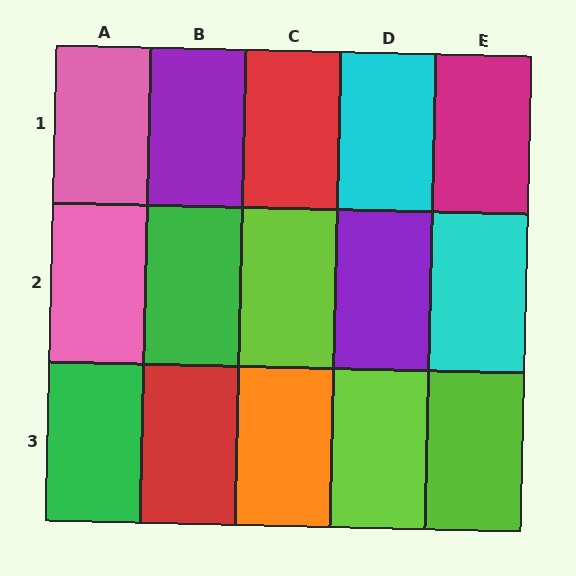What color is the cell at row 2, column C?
Lime.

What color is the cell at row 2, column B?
Green.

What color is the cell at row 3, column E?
Lime.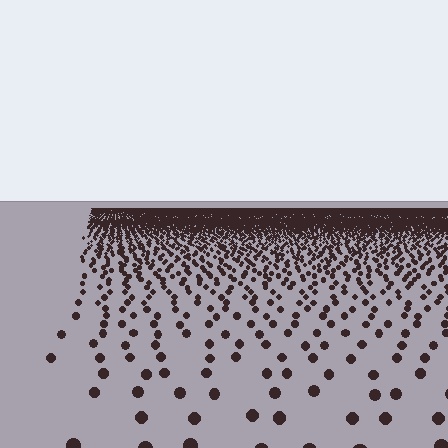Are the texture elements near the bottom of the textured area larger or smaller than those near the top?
Larger. Near the bottom, elements are closer to the viewer and appear at a bigger on-screen size.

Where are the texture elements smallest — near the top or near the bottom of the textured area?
Near the top.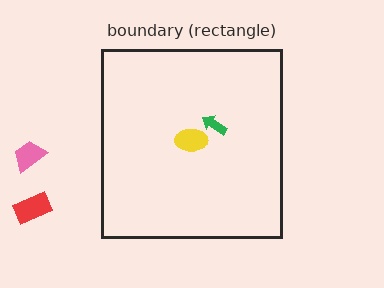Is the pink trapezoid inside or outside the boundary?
Outside.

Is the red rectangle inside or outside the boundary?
Outside.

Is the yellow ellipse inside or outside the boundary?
Inside.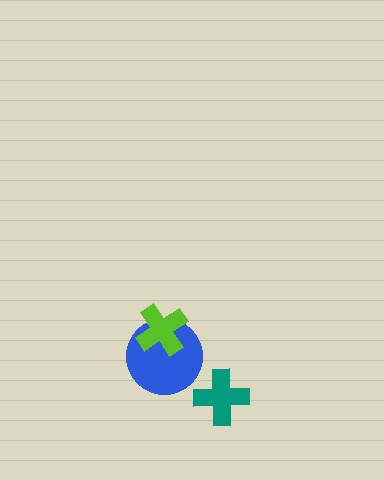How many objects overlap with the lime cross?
1 object overlaps with the lime cross.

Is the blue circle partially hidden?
Yes, it is partially covered by another shape.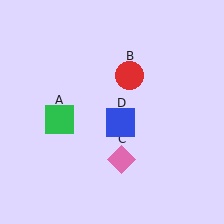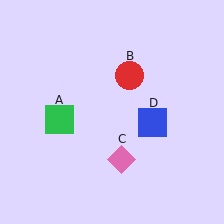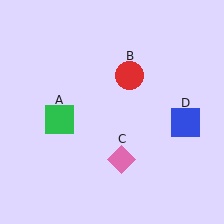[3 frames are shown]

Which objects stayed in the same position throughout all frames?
Green square (object A) and red circle (object B) and pink diamond (object C) remained stationary.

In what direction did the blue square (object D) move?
The blue square (object D) moved right.